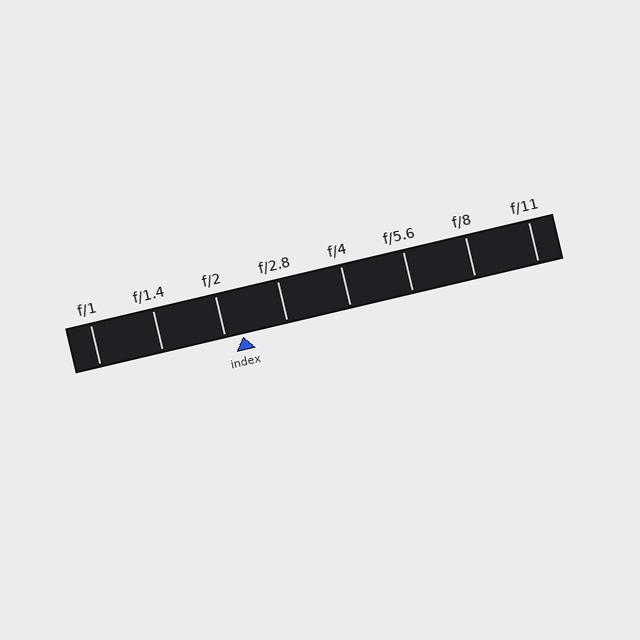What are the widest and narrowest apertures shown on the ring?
The widest aperture shown is f/1 and the narrowest is f/11.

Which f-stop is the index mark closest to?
The index mark is closest to f/2.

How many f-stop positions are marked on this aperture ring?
There are 8 f-stop positions marked.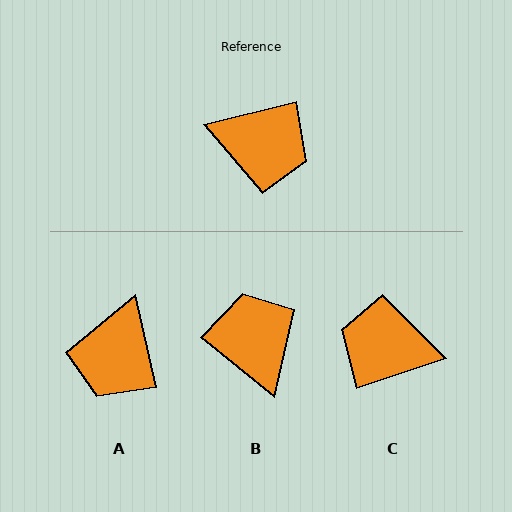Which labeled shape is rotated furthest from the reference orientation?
C, about 175 degrees away.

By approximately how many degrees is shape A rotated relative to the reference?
Approximately 91 degrees clockwise.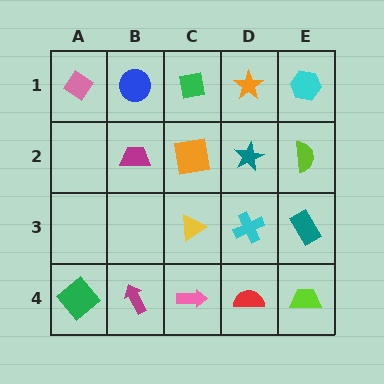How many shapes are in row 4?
5 shapes.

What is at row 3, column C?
A yellow triangle.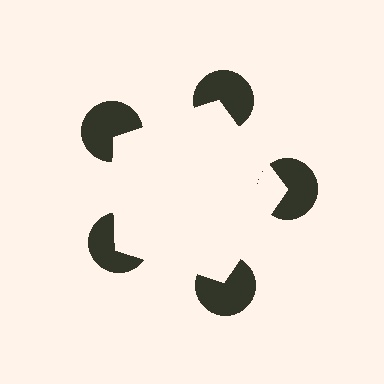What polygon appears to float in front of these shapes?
An illusory pentagon — its edges are inferred from the aligned wedge cuts in the pac-man discs, not physically drawn.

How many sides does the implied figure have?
5 sides.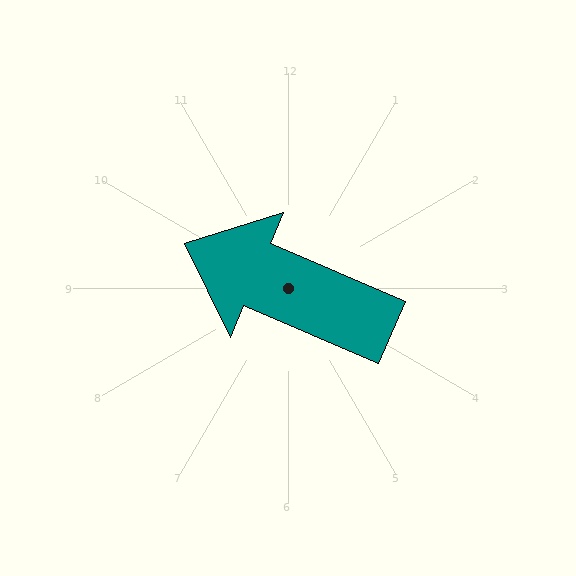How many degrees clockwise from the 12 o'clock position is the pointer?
Approximately 293 degrees.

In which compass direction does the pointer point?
Northwest.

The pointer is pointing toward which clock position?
Roughly 10 o'clock.